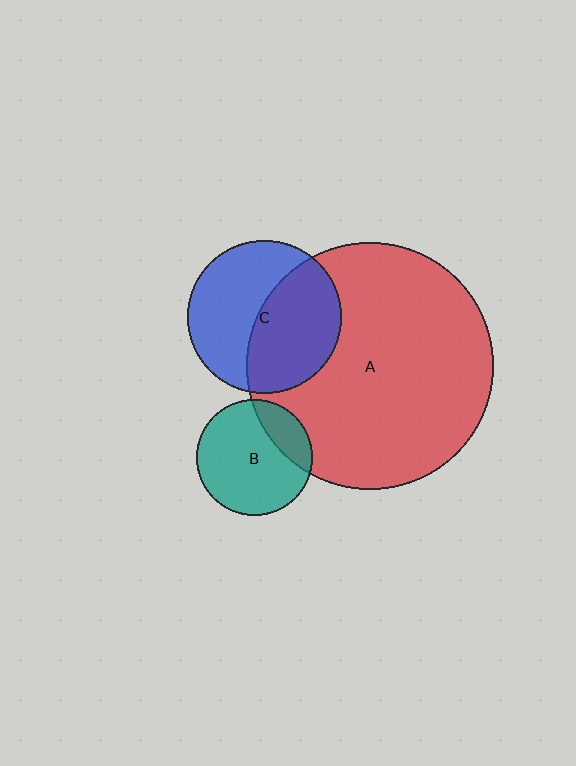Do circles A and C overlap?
Yes.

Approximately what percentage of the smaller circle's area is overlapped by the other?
Approximately 50%.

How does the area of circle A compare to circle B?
Approximately 4.5 times.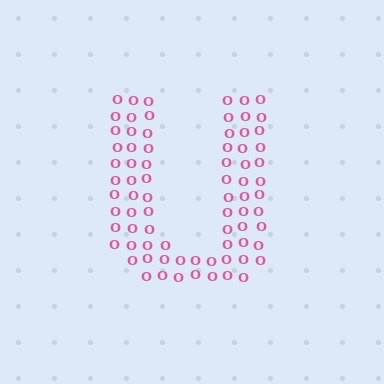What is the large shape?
The large shape is the letter U.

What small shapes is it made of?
It is made of small letter O's.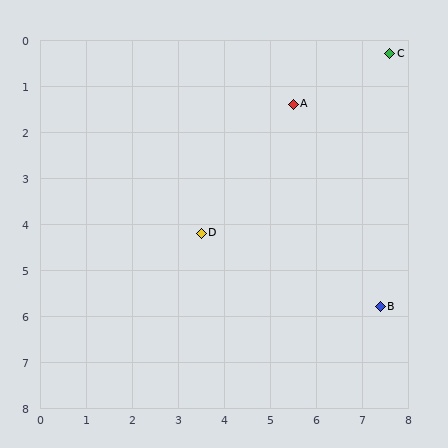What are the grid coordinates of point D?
Point D is at approximately (3.5, 4.2).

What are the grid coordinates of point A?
Point A is at approximately (5.5, 1.4).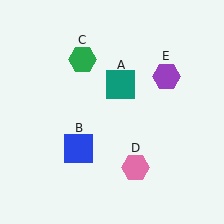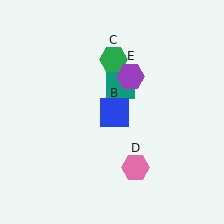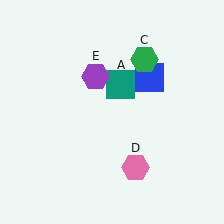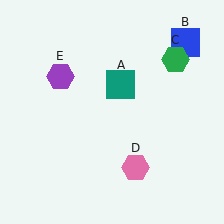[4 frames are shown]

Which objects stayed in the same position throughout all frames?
Teal square (object A) and pink hexagon (object D) remained stationary.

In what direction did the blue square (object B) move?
The blue square (object B) moved up and to the right.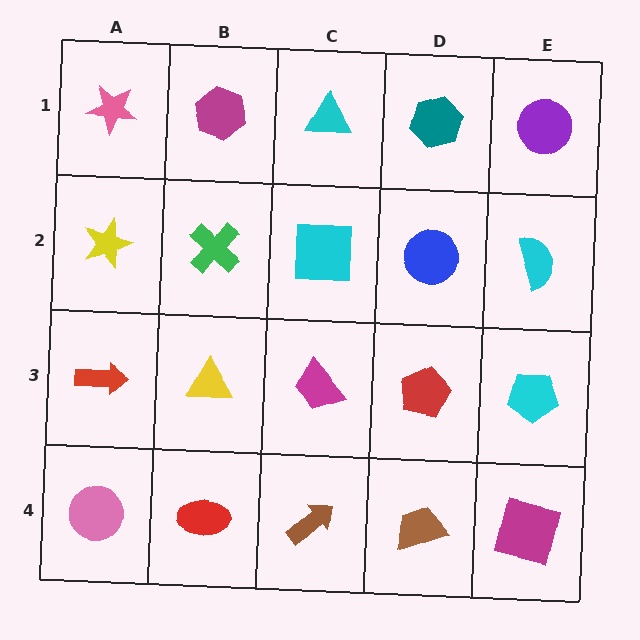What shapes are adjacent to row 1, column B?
A green cross (row 2, column B), a pink star (row 1, column A), a cyan triangle (row 1, column C).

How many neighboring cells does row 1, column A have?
2.